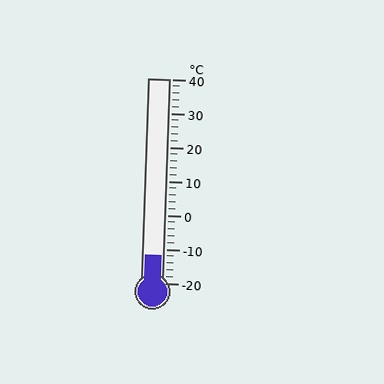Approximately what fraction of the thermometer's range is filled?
The thermometer is filled to approximately 15% of its range.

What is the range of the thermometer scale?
The thermometer scale ranges from -20°C to 40°C.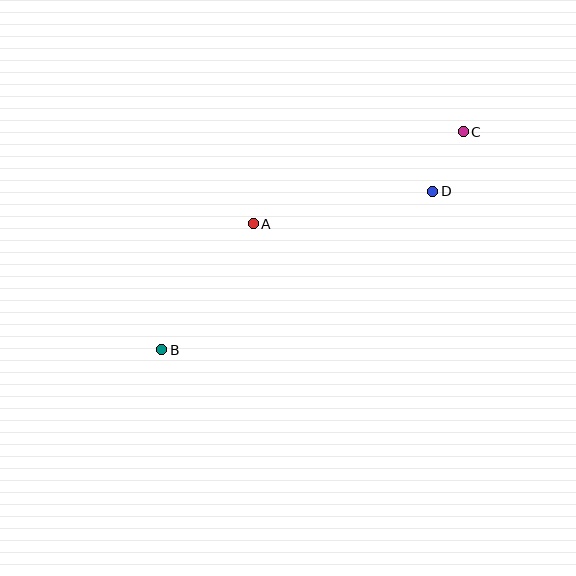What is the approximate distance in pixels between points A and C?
The distance between A and C is approximately 229 pixels.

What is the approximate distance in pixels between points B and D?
The distance between B and D is approximately 314 pixels.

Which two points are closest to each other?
Points C and D are closest to each other.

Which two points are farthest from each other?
Points B and C are farthest from each other.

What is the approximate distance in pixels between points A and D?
The distance between A and D is approximately 182 pixels.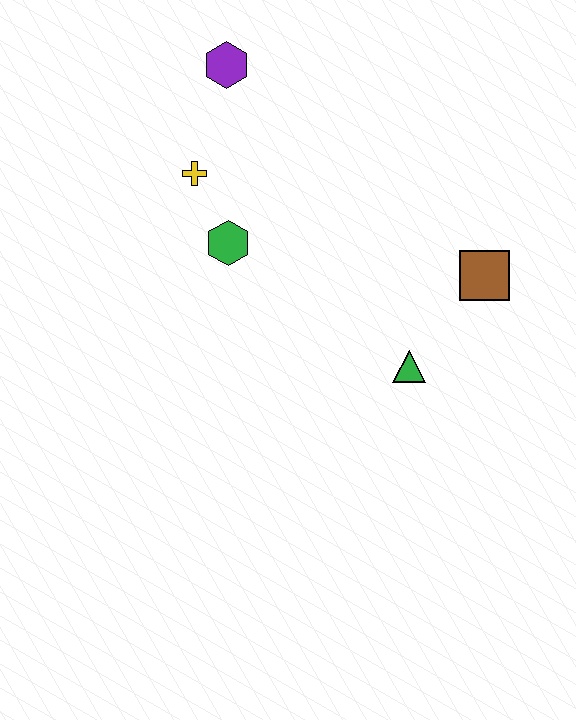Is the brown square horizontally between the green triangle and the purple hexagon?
No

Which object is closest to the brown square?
The green triangle is closest to the brown square.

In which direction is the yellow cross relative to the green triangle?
The yellow cross is to the left of the green triangle.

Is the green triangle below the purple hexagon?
Yes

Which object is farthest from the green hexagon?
The brown square is farthest from the green hexagon.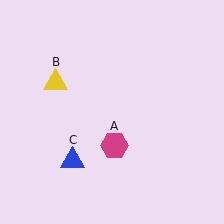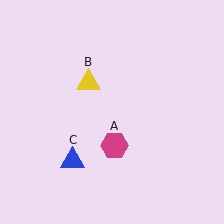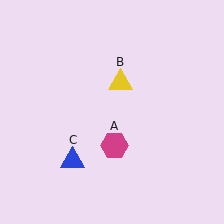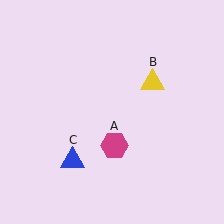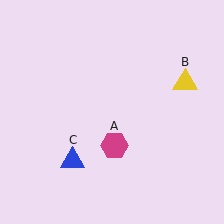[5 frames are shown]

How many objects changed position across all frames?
1 object changed position: yellow triangle (object B).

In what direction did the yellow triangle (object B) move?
The yellow triangle (object B) moved right.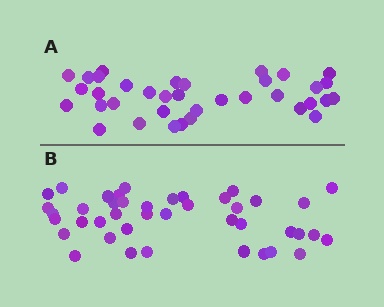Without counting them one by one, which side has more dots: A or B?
Region B (the bottom region) has more dots.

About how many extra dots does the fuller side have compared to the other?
Region B has about 6 more dots than region A.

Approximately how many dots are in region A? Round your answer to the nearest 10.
About 40 dots. (The exact count is 36, which rounds to 40.)